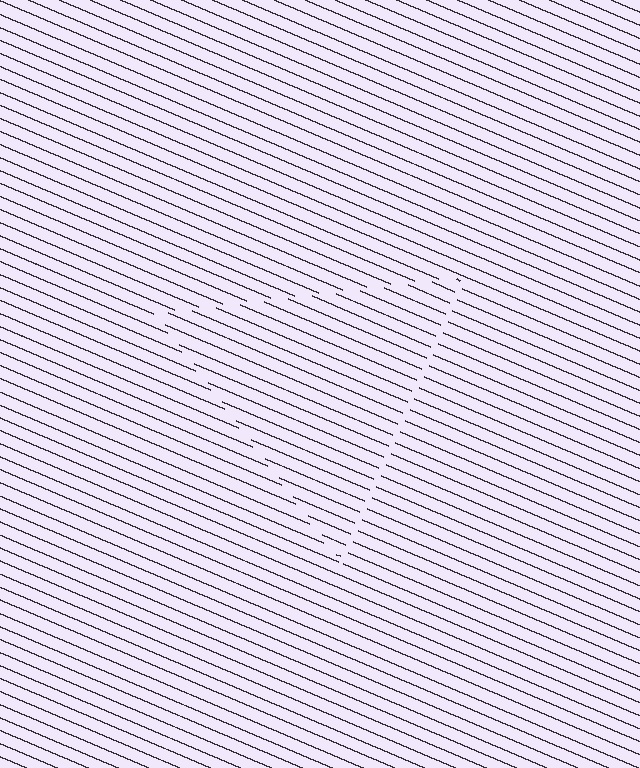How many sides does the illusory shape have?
3 sides — the line-ends trace a triangle.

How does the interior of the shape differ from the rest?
The interior of the shape contains the same grating, shifted by half a period — the contour is defined by the phase discontinuity where line-ends from the inner and outer gratings abut.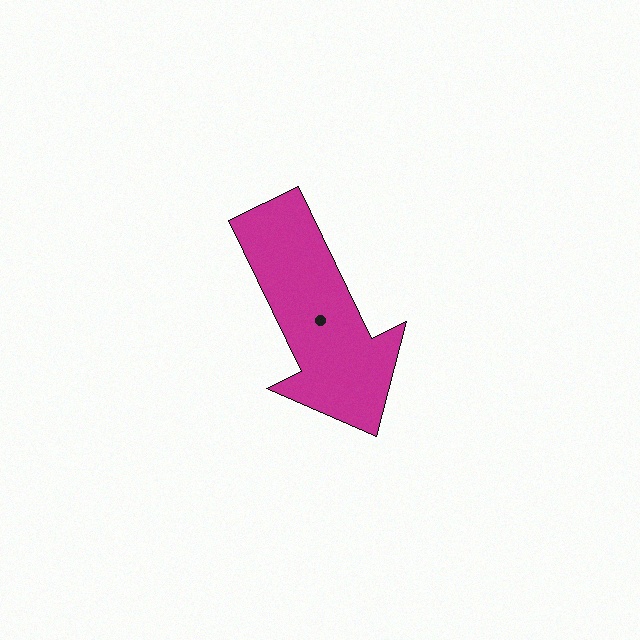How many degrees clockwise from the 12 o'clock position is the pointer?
Approximately 154 degrees.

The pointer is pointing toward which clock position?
Roughly 5 o'clock.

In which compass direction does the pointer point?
Southeast.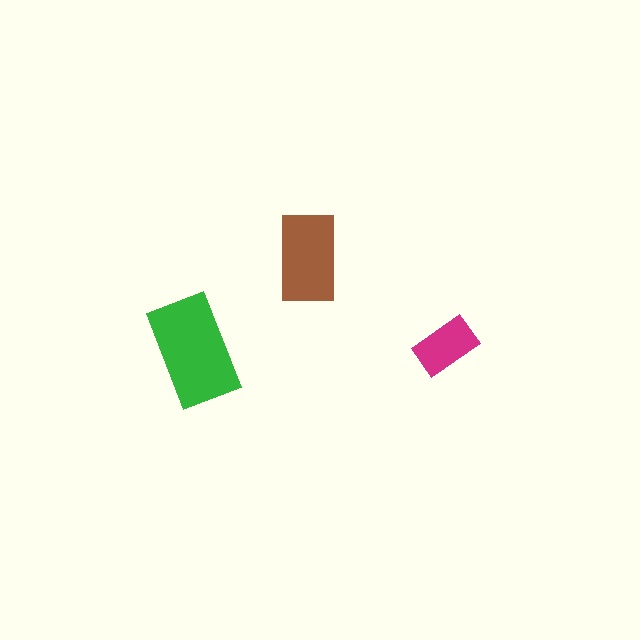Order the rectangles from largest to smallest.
the green one, the brown one, the magenta one.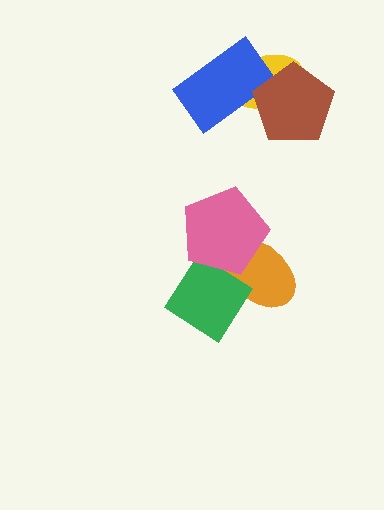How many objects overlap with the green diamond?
2 objects overlap with the green diamond.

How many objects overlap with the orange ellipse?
2 objects overlap with the orange ellipse.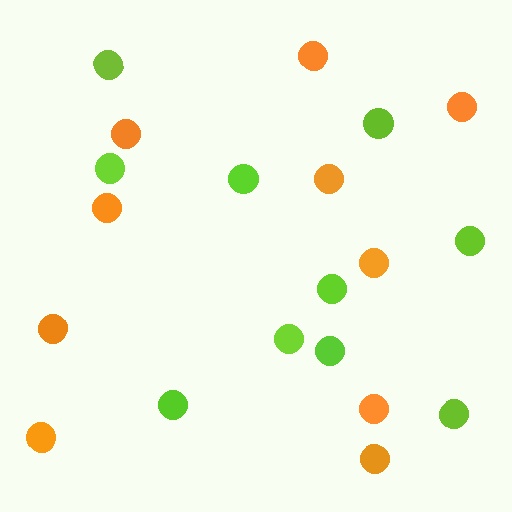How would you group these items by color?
There are 2 groups: one group of orange circles (10) and one group of lime circles (10).